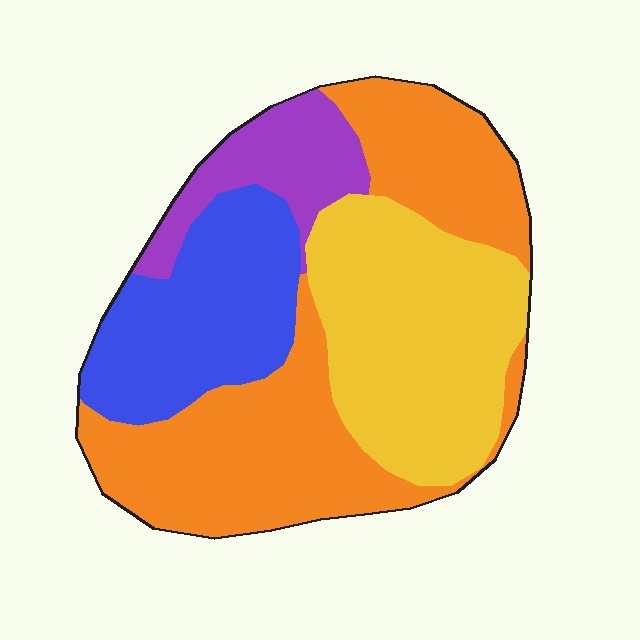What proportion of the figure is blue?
Blue covers about 20% of the figure.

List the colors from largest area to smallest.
From largest to smallest: orange, yellow, blue, purple.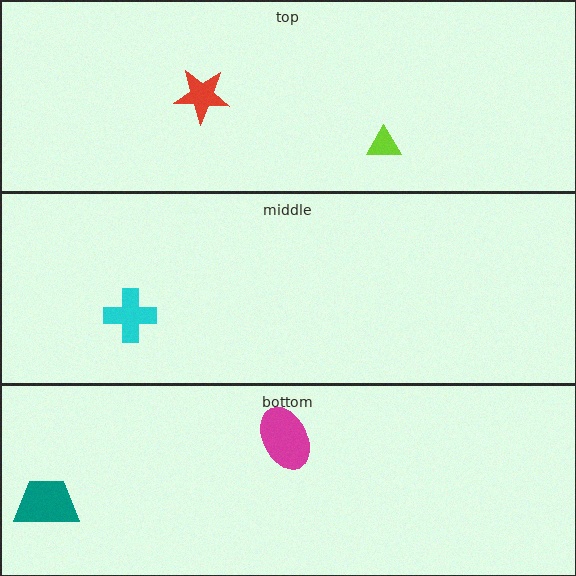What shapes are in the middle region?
The cyan cross.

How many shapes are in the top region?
2.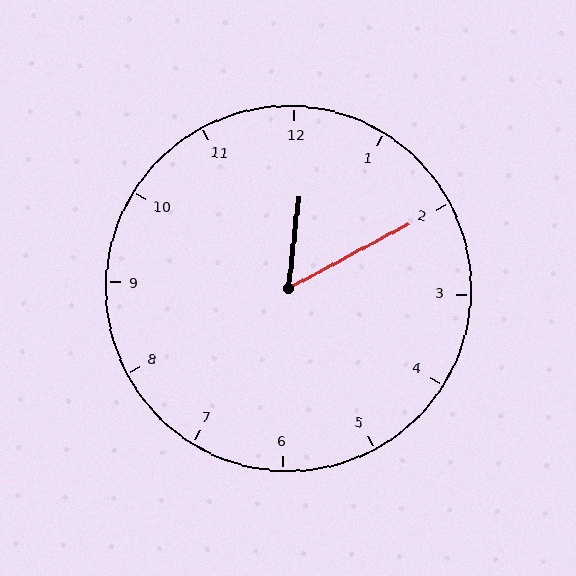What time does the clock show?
12:10.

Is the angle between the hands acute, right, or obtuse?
It is acute.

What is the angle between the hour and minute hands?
Approximately 55 degrees.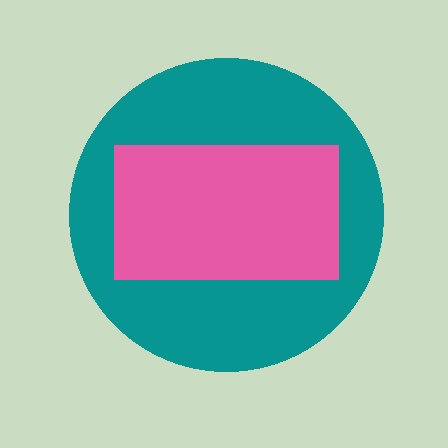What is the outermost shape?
The teal circle.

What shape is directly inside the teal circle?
The pink rectangle.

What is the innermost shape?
The pink rectangle.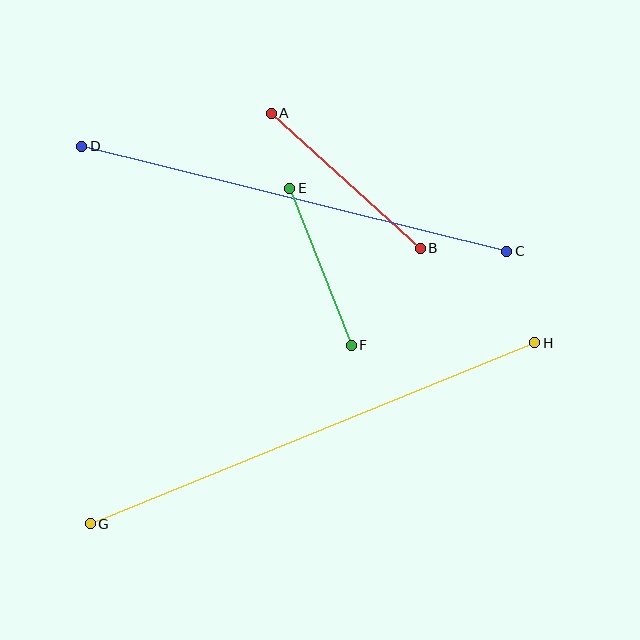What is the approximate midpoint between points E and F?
The midpoint is at approximately (320, 267) pixels.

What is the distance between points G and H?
The distance is approximately 480 pixels.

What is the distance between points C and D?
The distance is approximately 437 pixels.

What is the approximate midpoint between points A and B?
The midpoint is at approximately (346, 181) pixels.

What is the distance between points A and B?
The distance is approximately 201 pixels.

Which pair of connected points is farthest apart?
Points G and H are farthest apart.